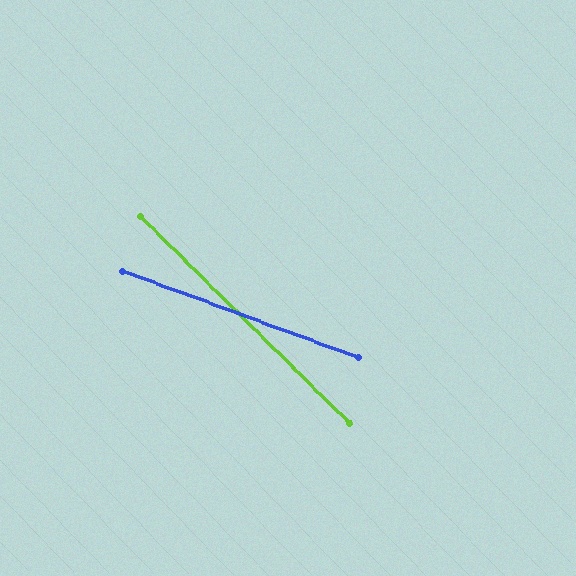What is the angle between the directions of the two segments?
Approximately 24 degrees.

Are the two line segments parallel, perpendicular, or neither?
Neither parallel nor perpendicular — they differ by about 24°.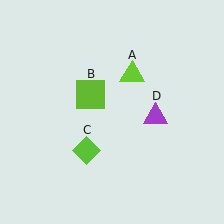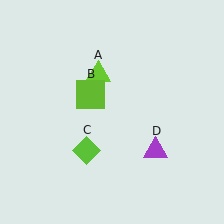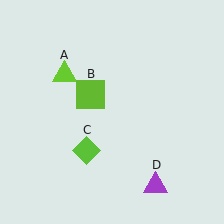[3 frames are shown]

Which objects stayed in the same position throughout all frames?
Lime square (object B) and lime diamond (object C) remained stationary.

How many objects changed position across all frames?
2 objects changed position: lime triangle (object A), purple triangle (object D).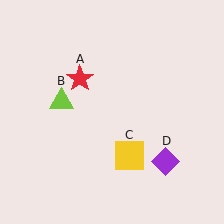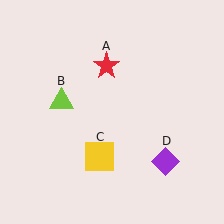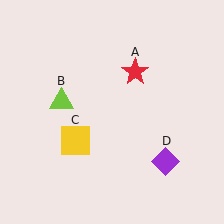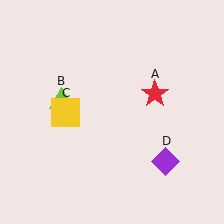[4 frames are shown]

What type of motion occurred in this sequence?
The red star (object A), yellow square (object C) rotated clockwise around the center of the scene.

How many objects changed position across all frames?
2 objects changed position: red star (object A), yellow square (object C).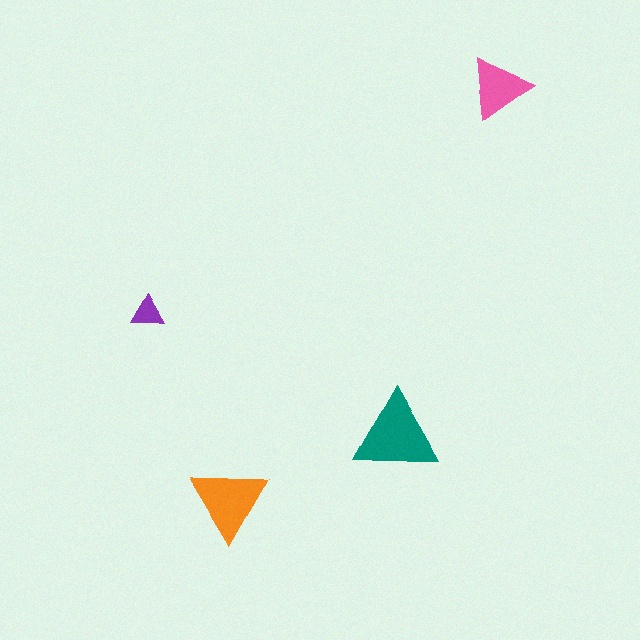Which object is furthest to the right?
The pink triangle is rightmost.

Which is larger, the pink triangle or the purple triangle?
The pink one.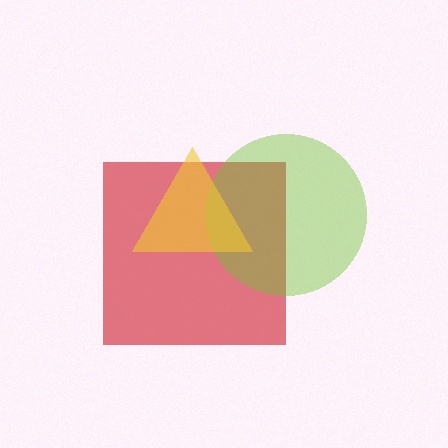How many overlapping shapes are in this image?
There are 3 overlapping shapes in the image.